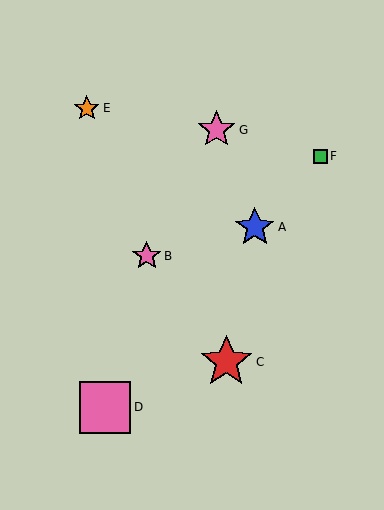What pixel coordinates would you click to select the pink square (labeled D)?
Click at (105, 407) to select the pink square D.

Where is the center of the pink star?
The center of the pink star is at (217, 130).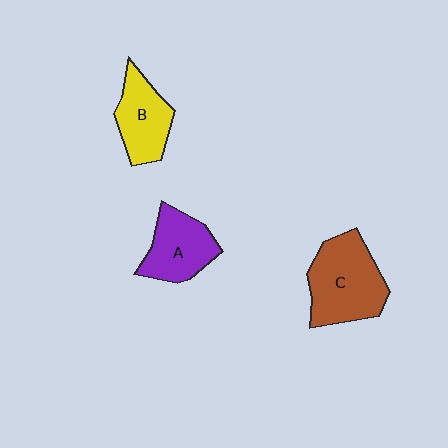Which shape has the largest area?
Shape C (brown).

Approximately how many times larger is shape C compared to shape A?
Approximately 1.4 times.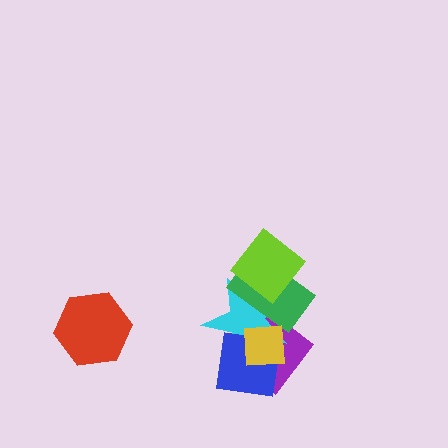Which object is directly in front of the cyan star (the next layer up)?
The green rectangle is directly in front of the cyan star.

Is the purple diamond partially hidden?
Yes, it is partially covered by another shape.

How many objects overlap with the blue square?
3 objects overlap with the blue square.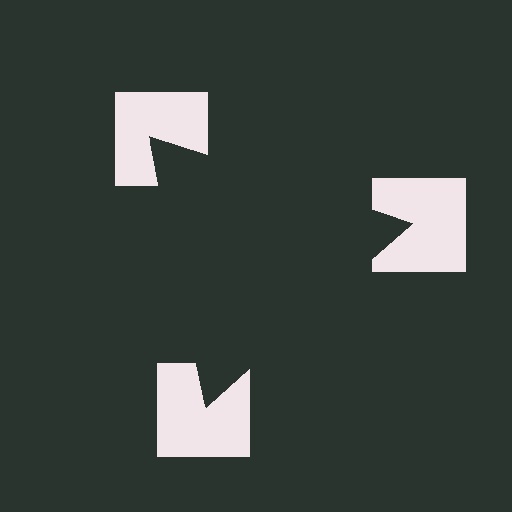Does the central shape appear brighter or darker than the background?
It typically appears slightly darker than the background, even though no actual brightness change is drawn.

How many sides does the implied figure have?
3 sides.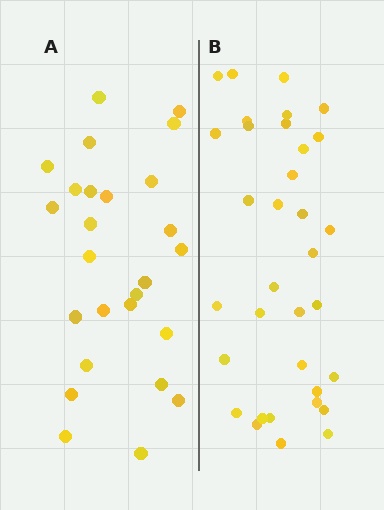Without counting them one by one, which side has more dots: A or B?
Region B (the right region) has more dots.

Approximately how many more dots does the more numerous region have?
Region B has roughly 8 or so more dots than region A.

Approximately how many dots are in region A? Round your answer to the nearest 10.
About 30 dots. (The exact count is 26, which rounds to 30.)